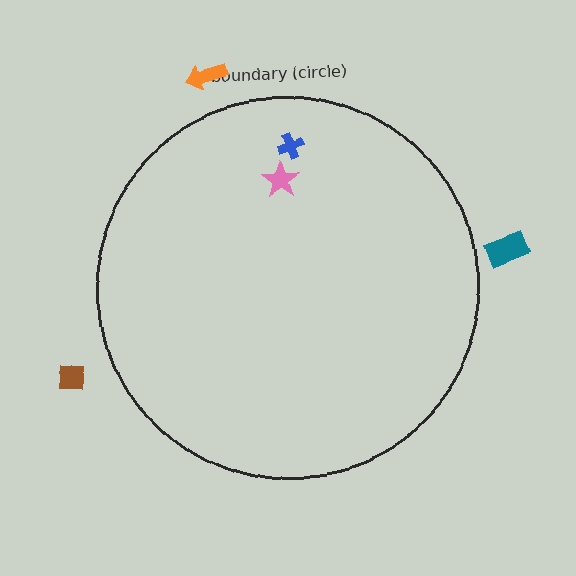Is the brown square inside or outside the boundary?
Outside.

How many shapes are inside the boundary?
2 inside, 3 outside.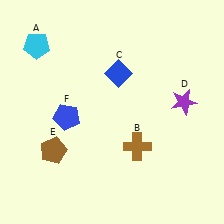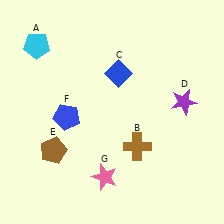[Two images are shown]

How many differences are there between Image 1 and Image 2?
There is 1 difference between the two images.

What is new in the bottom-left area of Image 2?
A pink star (G) was added in the bottom-left area of Image 2.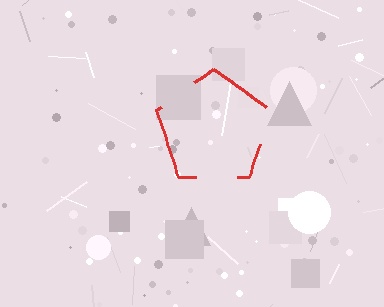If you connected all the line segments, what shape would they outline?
They would outline a pentagon.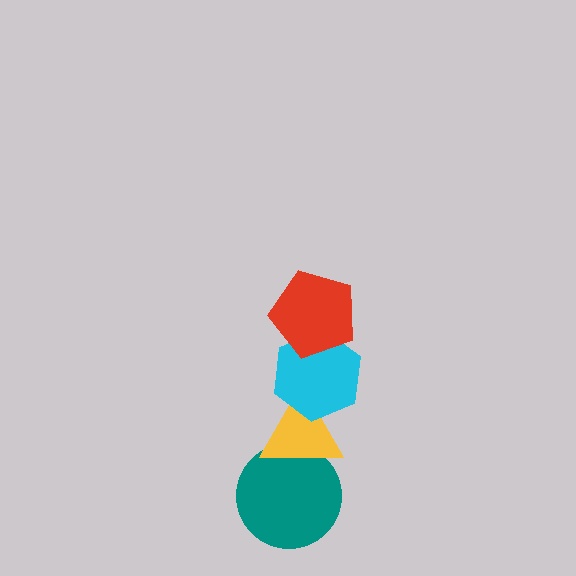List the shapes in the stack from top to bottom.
From top to bottom: the red pentagon, the cyan hexagon, the yellow triangle, the teal circle.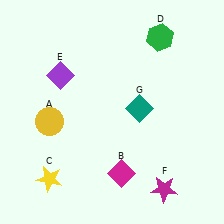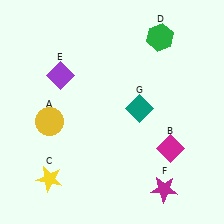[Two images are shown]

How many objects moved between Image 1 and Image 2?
1 object moved between the two images.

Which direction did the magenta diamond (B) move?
The magenta diamond (B) moved right.